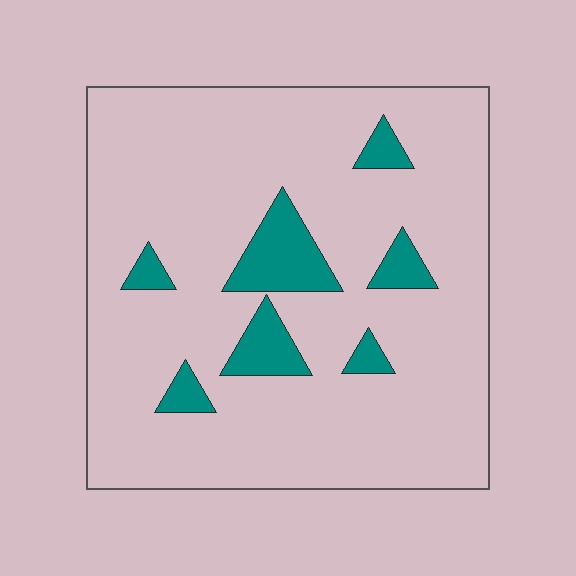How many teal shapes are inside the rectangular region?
7.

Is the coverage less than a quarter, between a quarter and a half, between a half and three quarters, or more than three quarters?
Less than a quarter.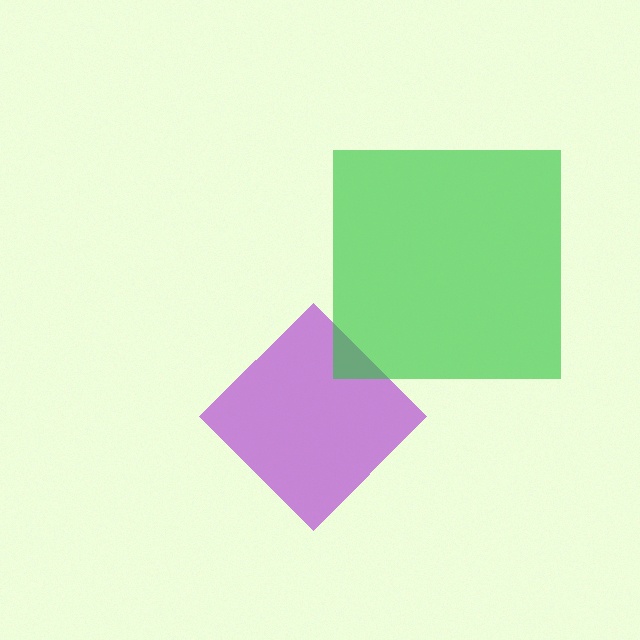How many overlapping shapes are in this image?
There are 2 overlapping shapes in the image.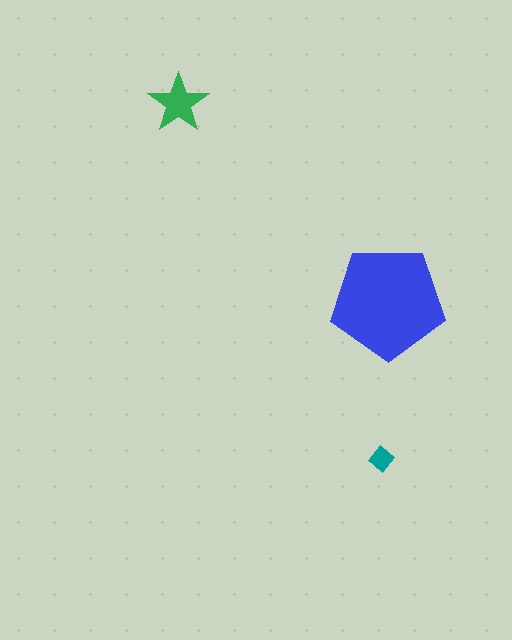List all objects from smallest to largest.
The teal diamond, the green star, the blue pentagon.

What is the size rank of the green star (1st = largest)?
2nd.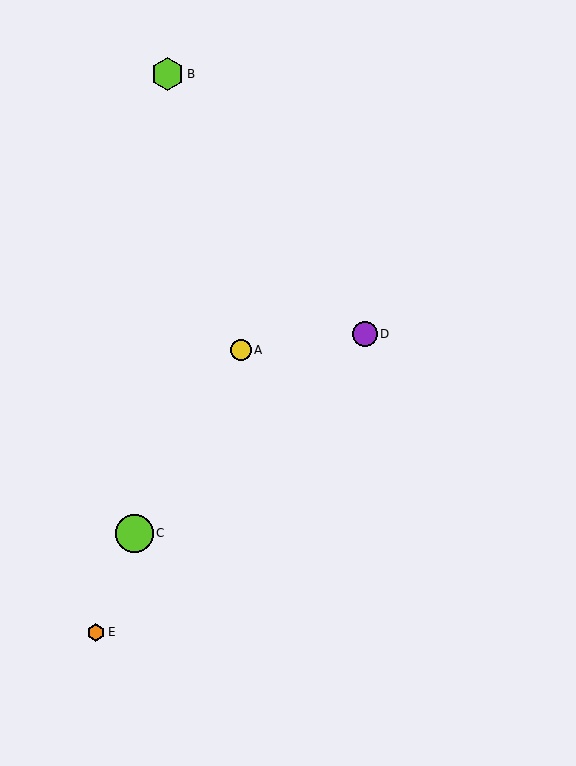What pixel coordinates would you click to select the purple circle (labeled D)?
Click at (365, 334) to select the purple circle D.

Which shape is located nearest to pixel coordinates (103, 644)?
The orange hexagon (labeled E) at (96, 632) is nearest to that location.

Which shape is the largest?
The lime circle (labeled C) is the largest.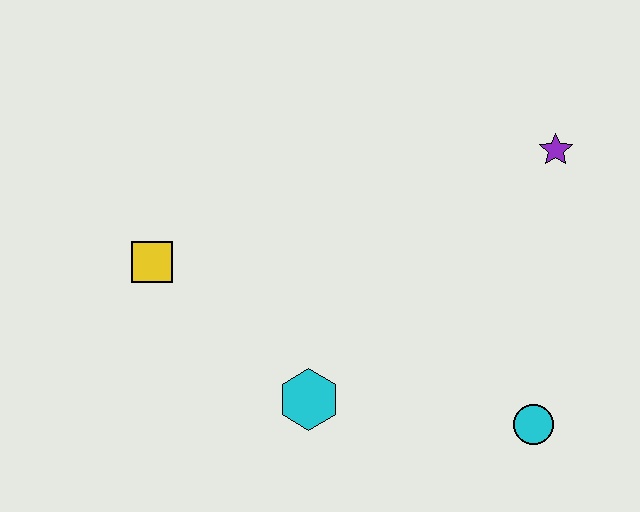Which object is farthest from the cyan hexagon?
The purple star is farthest from the cyan hexagon.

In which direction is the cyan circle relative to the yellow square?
The cyan circle is to the right of the yellow square.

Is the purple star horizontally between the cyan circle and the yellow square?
No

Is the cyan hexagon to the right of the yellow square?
Yes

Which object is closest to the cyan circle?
The cyan hexagon is closest to the cyan circle.